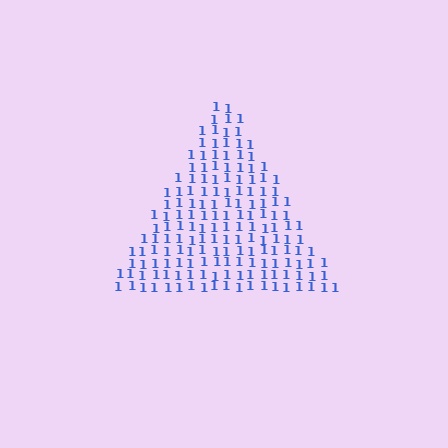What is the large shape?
The large shape is a triangle.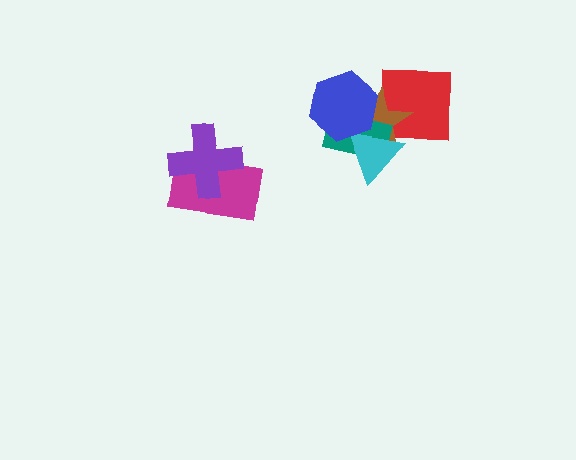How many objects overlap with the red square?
1 object overlaps with the red square.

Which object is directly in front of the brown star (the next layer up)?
The teal rectangle is directly in front of the brown star.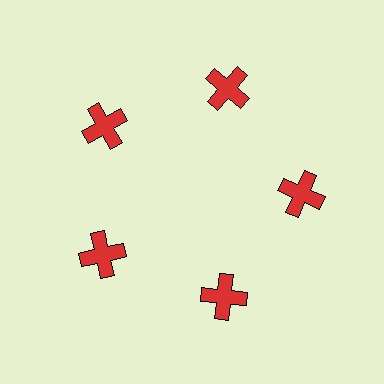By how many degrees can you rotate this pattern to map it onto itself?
The pattern maps onto itself every 72 degrees of rotation.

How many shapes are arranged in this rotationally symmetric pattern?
There are 5 shapes, arranged in 5 groups of 1.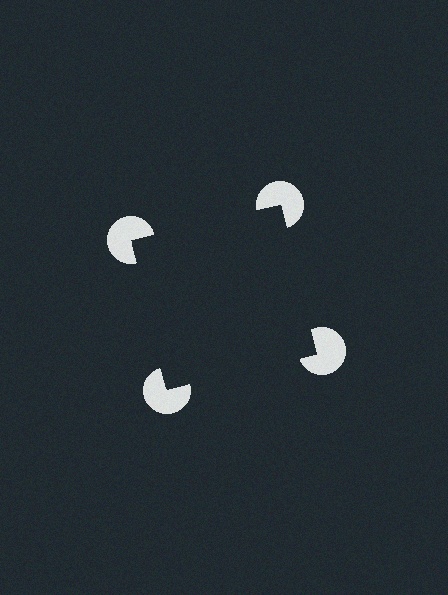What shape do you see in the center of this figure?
An illusory square — its edges are inferred from the aligned wedge cuts in the pac-man discs, not physically drawn.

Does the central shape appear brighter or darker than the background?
It typically appears slightly darker than the background, even though no actual brightness change is drawn.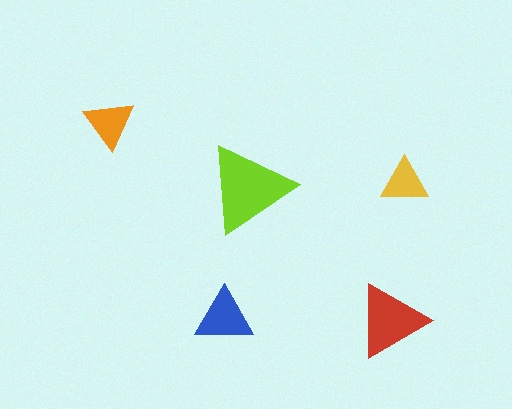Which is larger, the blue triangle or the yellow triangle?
The blue one.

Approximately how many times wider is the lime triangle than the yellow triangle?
About 2 times wider.